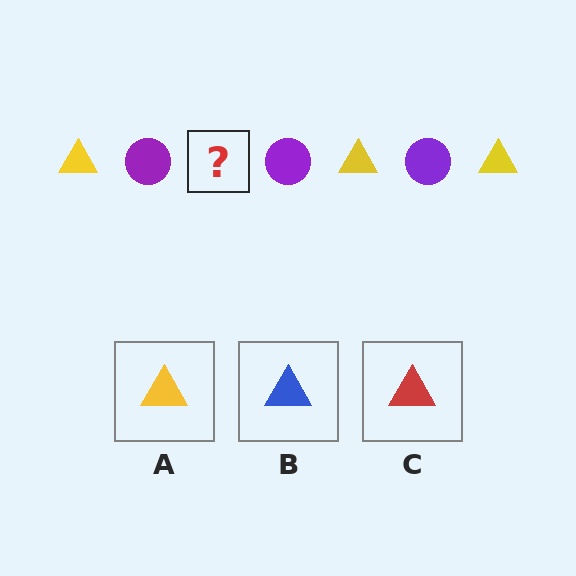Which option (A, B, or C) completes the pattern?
A.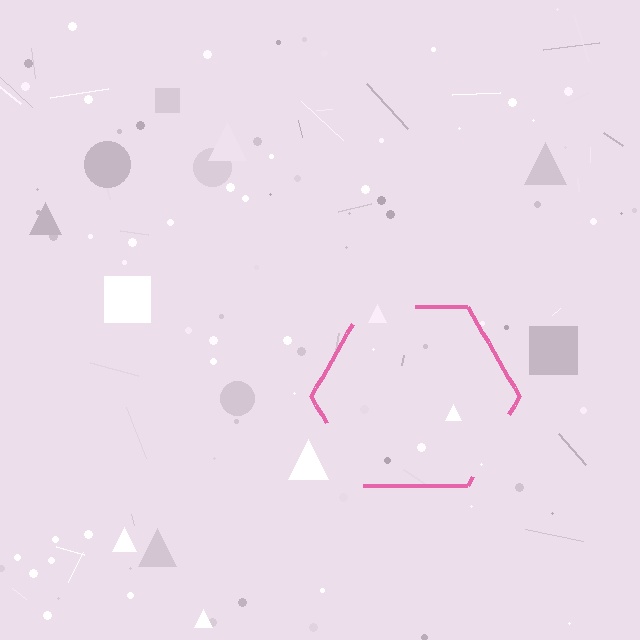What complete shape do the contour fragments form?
The contour fragments form a hexagon.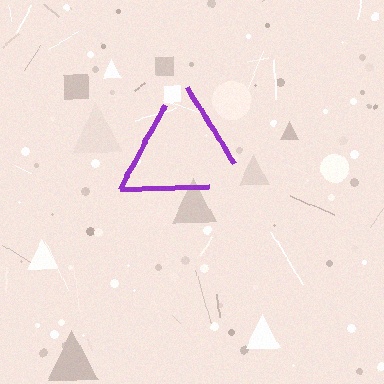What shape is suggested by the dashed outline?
The dashed outline suggests a triangle.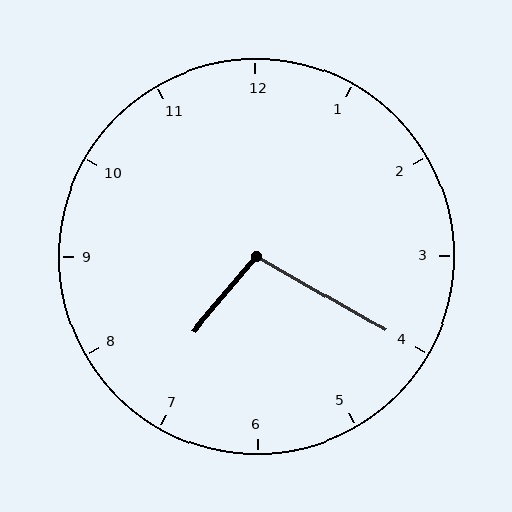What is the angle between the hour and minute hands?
Approximately 100 degrees.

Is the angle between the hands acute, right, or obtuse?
It is obtuse.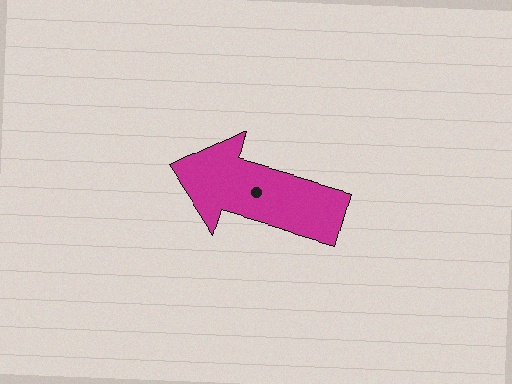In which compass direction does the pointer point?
West.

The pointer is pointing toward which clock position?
Roughly 10 o'clock.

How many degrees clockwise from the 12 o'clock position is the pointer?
Approximately 286 degrees.